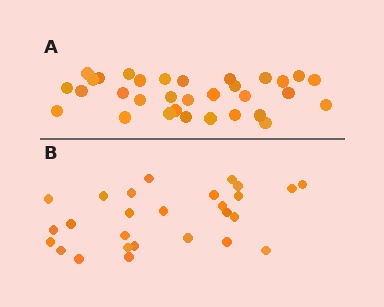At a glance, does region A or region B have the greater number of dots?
Region A (the top region) has more dots.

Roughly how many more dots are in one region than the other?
Region A has about 5 more dots than region B.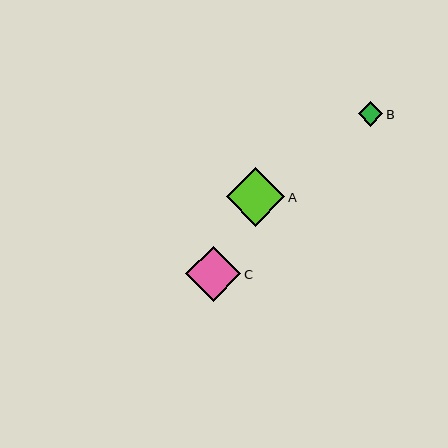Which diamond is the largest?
Diamond A is the largest with a size of approximately 58 pixels.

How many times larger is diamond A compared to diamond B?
Diamond A is approximately 2.4 times the size of diamond B.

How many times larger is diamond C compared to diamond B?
Diamond C is approximately 2.2 times the size of diamond B.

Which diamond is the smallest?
Diamond B is the smallest with a size of approximately 25 pixels.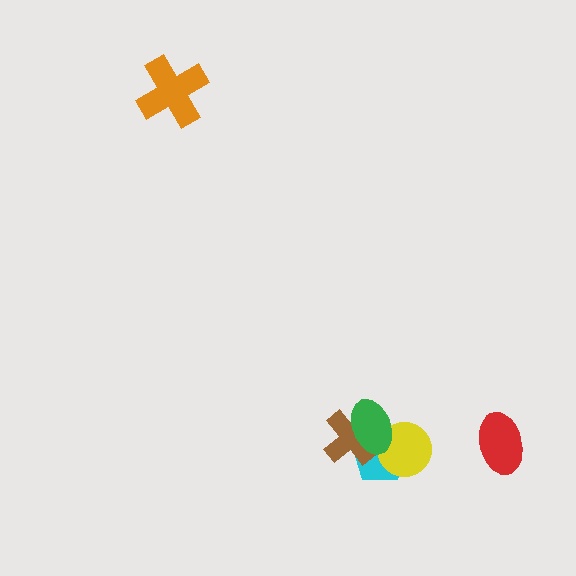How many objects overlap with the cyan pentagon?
3 objects overlap with the cyan pentagon.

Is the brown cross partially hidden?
Yes, it is partially covered by another shape.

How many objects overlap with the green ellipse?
3 objects overlap with the green ellipse.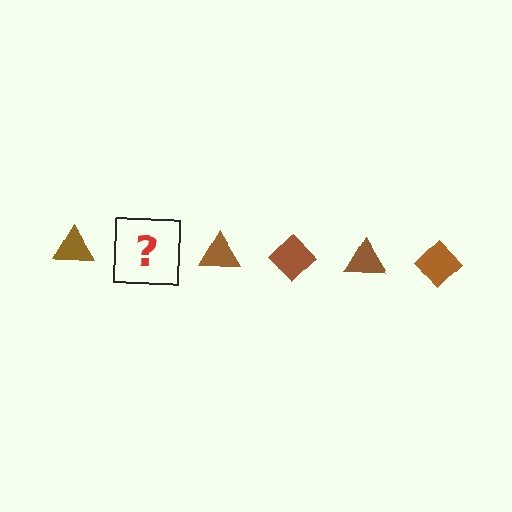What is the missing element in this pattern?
The missing element is a brown diamond.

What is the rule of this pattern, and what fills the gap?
The rule is that the pattern cycles through triangle, diamond shapes in brown. The gap should be filled with a brown diamond.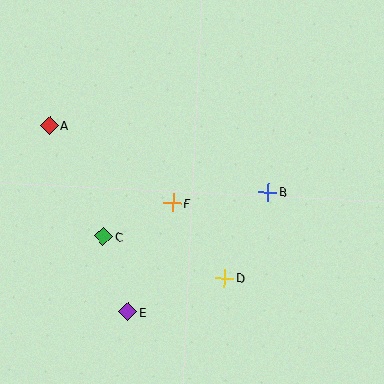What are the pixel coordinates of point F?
Point F is at (173, 203).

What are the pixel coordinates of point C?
Point C is at (103, 236).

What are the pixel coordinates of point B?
Point B is at (268, 192).